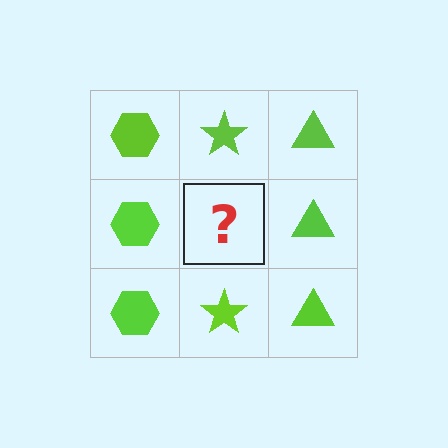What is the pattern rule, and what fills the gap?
The rule is that each column has a consistent shape. The gap should be filled with a lime star.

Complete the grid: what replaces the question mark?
The question mark should be replaced with a lime star.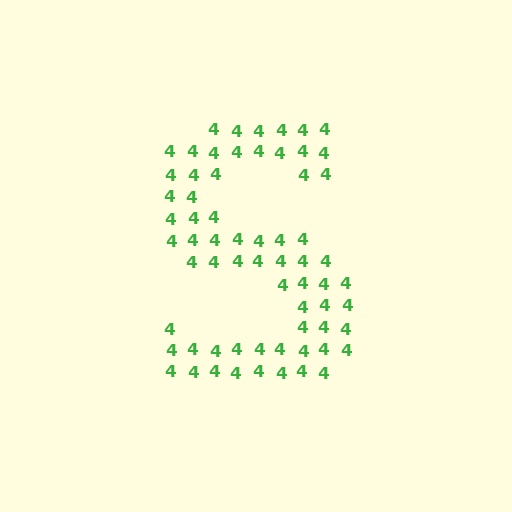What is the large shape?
The large shape is the letter S.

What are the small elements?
The small elements are digit 4's.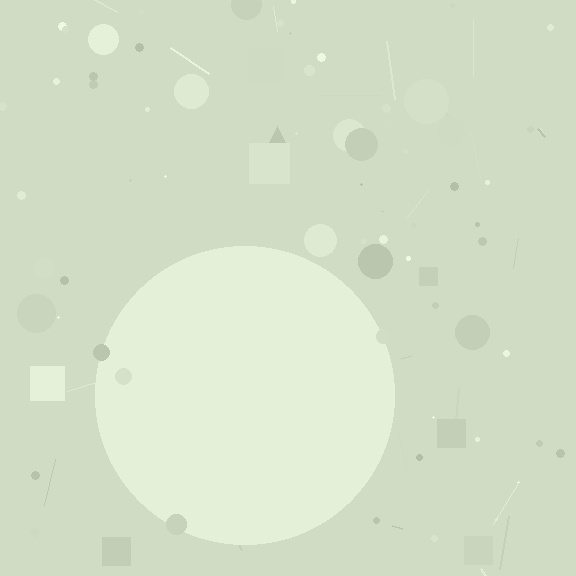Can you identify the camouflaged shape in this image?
The camouflaged shape is a circle.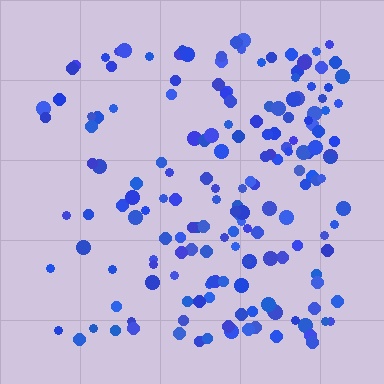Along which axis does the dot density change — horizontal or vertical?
Horizontal.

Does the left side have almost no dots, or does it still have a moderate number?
Still a moderate number, just noticeably fewer than the right.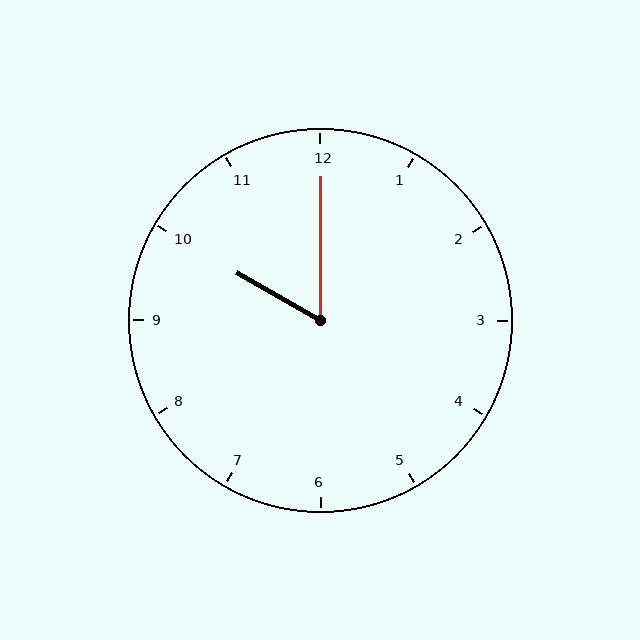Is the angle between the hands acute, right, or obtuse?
It is acute.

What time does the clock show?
10:00.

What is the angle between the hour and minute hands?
Approximately 60 degrees.